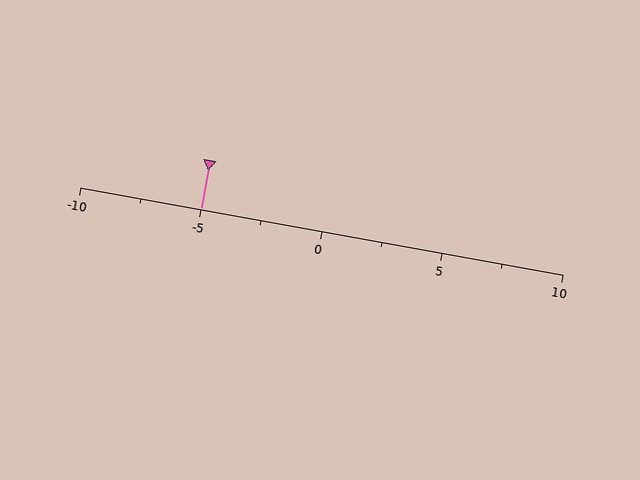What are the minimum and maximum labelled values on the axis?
The axis runs from -10 to 10.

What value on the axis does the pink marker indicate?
The marker indicates approximately -5.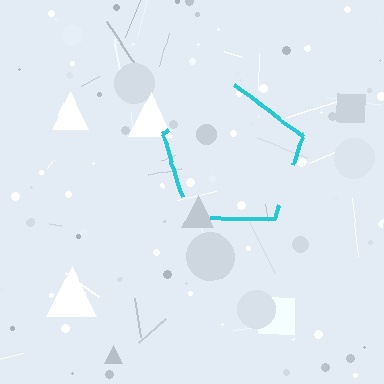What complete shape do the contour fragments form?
The contour fragments form a pentagon.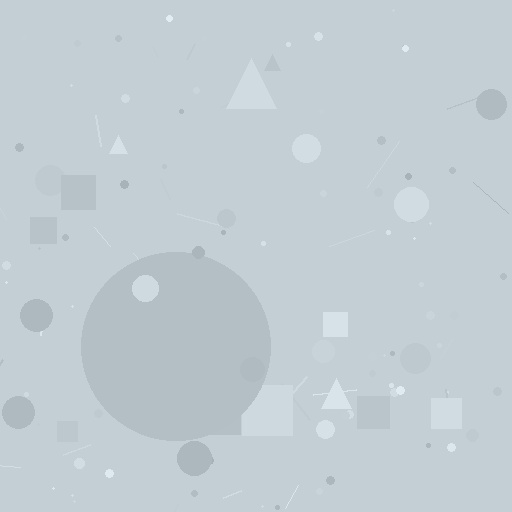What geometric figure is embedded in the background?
A circle is embedded in the background.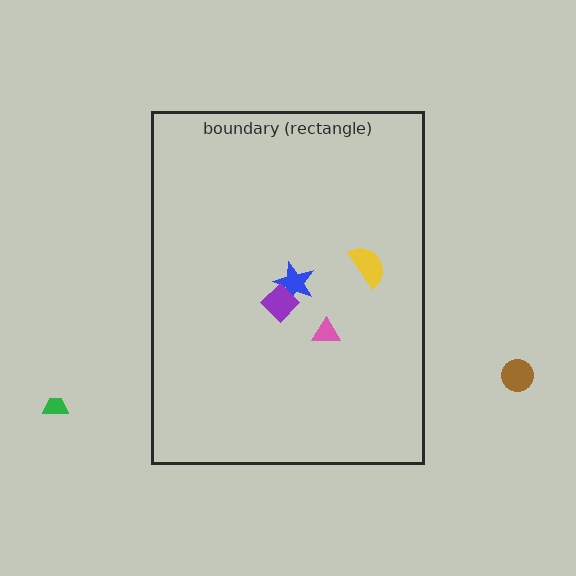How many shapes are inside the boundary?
4 inside, 2 outside.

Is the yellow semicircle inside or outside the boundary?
Inside.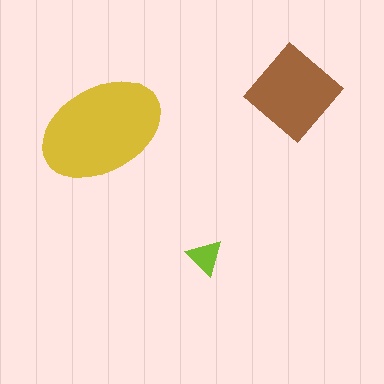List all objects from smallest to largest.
The lime triangle, the brown diamond, the yellow ellipse.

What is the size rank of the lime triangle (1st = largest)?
3rd.